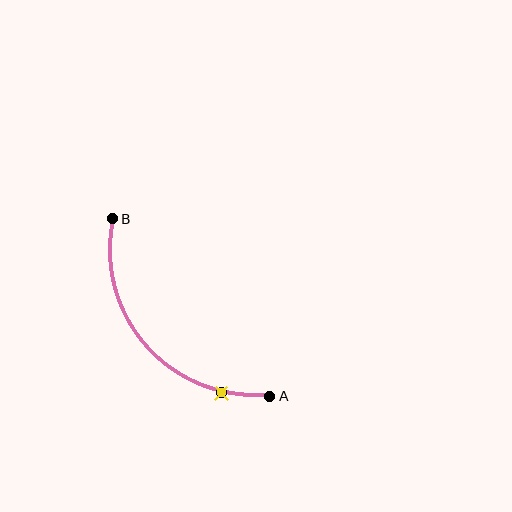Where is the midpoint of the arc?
The arc midpoint is the point on the curve farthest from the straight line joining A and B. It sits below and to the left of that line.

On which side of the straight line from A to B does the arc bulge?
The arc bulges below and to the left of the straight line connecting A and B.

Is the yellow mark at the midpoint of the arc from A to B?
No. The yellow mark lies on the arc but is closer to endpoint A. The arc midpoint would be at the point on the curve equidistant along the arc from both A and B.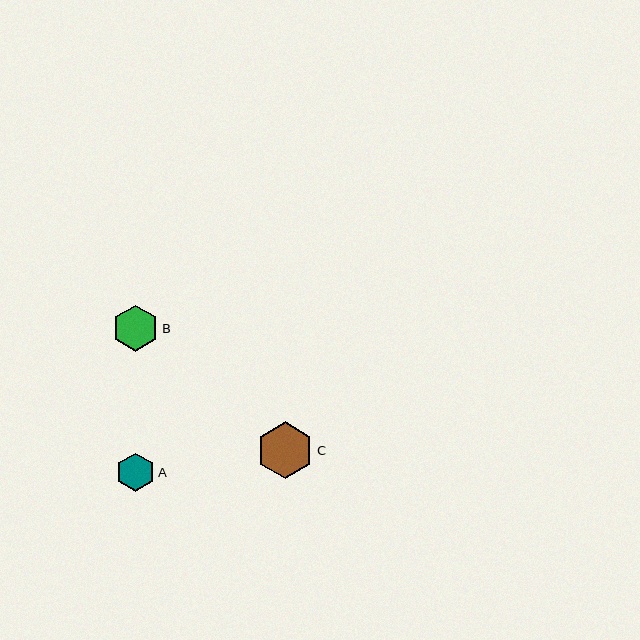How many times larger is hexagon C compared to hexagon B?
Hexagon C is approximately 1.2 times the size of hexagon B.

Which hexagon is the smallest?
Hexagon A is the smallest with a size of approximately 38 pixels.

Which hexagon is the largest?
Hexagon C is the largest with a size of approximately 57 pixels.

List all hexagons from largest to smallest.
From largest to smallest: C, B, A.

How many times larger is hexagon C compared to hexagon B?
Hexagon C is approximately 1.2 times the size of hexagon B.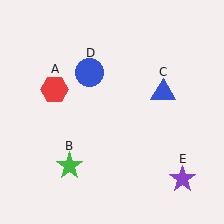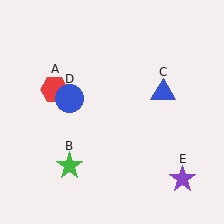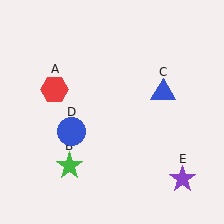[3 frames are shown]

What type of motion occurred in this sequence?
The blue circle (object D) rotated counterclockwise around the center of the scene.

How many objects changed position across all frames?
1 object changed position: blue circle (object D).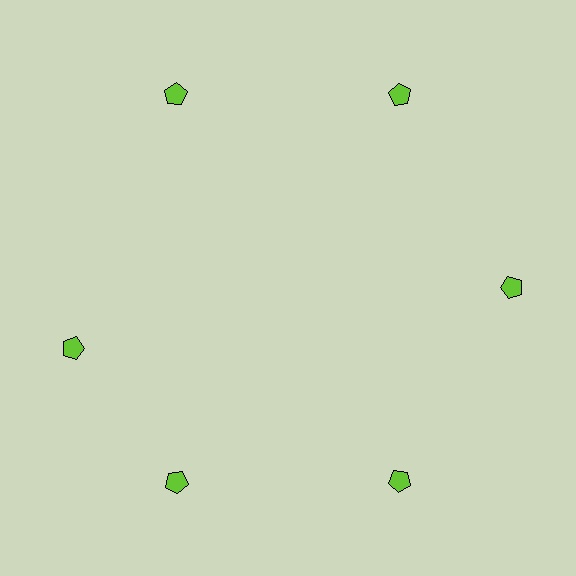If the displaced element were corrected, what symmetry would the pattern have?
It would have 6-fold rotational symmetry — the pattern would map onto itself every 60 degrees.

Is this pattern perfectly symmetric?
No. The 6 lime pentagons are arranged in a ring, but one element near the 9 o'clock position is rotated out of alignment along the ring, breaking the 6-fold rotational symmetry.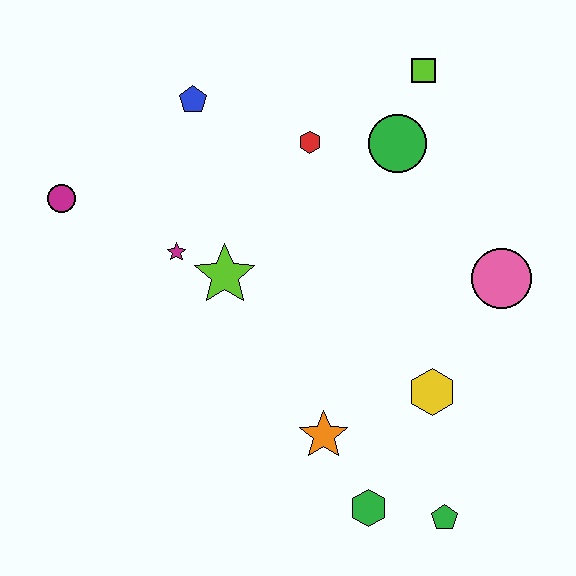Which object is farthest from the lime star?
The green pentagon is farthest from the lime star.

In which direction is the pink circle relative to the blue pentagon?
The pink circle is to the right of the blue pentagon.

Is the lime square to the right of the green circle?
Yes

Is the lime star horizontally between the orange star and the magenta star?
Yes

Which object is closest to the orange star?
The green hexagon is closest to the orange star.